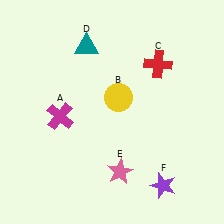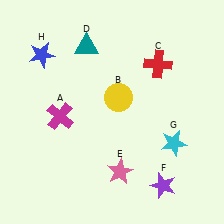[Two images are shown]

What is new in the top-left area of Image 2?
A blue star (H) was added in the top-left area of Image 2.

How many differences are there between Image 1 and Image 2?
There are 2 differences between the two images.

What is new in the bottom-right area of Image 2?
A cyan star (G) was added in the bottom-right area of Image 2.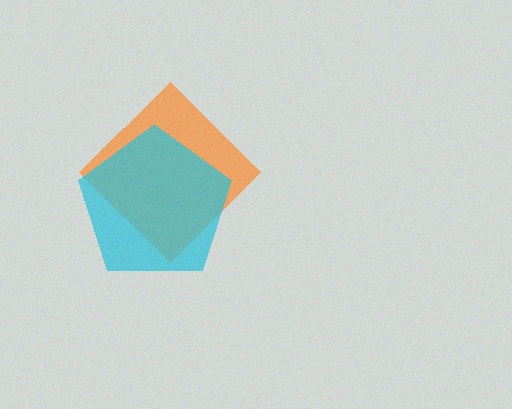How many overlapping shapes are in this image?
There are 2 overlapping shapes in the image.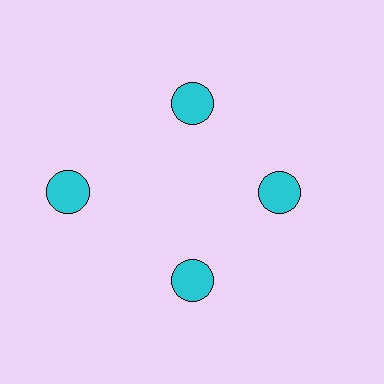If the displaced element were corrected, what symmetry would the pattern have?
It would have 4-fold rotational symmetry — the pattern would map onto itself every 90 degrees.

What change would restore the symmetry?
The symmetry would be restored by moving it inward, back onto the ring so that all 4 circles sit at equal angles and equal distance from the center.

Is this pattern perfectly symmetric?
No. The 4 cyan circles are arranged in a ring, but one element near the 9 o'clock position is pushed outward from the center, breaking the 4-fold rotational symmetry.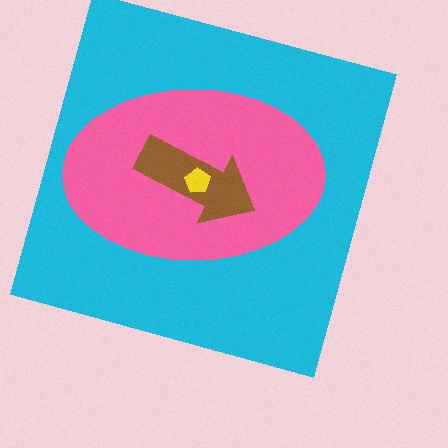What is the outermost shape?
The cyan square.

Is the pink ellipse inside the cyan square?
Yes.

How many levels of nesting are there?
4.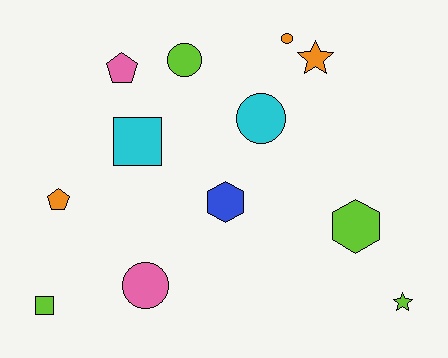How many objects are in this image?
There are 12 objects.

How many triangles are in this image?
There are no triangles.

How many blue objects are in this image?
There is 1 blue object.